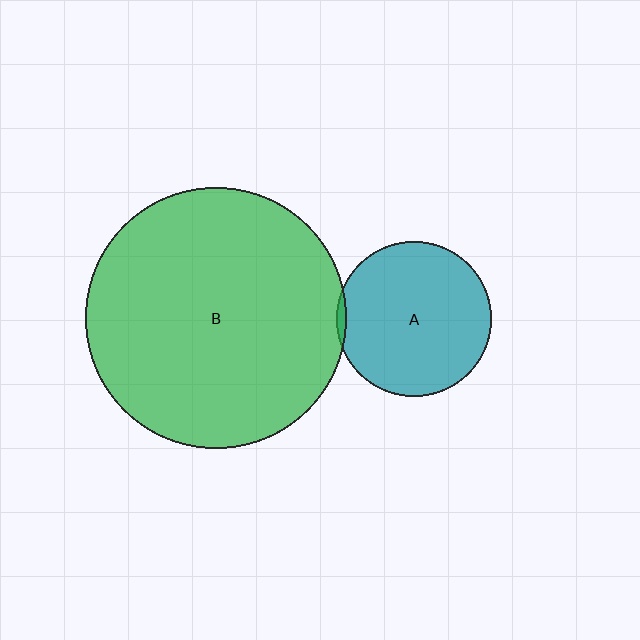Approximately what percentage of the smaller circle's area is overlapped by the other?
Approximately 5%.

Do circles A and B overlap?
Yes.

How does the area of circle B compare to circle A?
Approximately 2.8 times.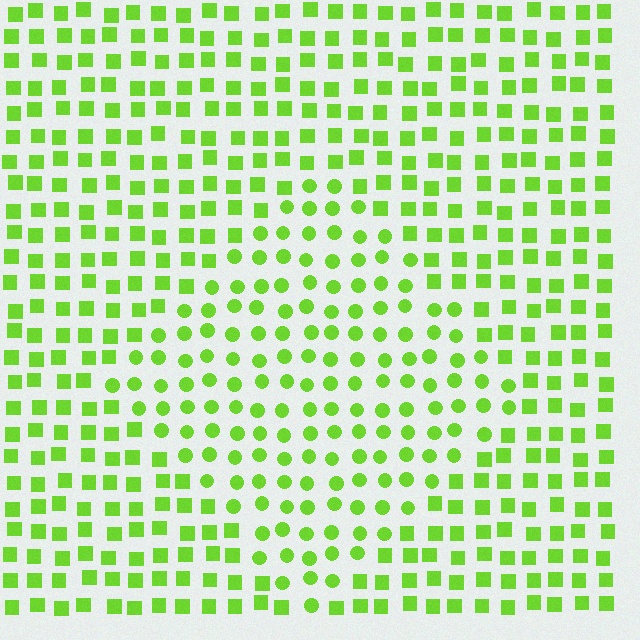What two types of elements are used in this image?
The image uses circles inside the diamond region and squares outside it.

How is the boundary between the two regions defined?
The boundary is defined by a change in element shape: circles inside vs. squares outside. All elements share the same color and spacing.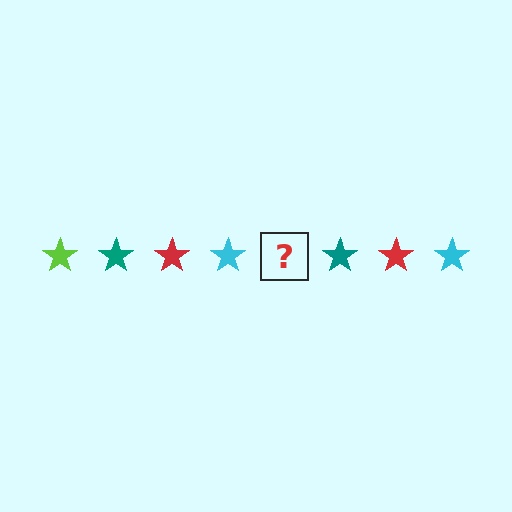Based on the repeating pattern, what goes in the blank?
The blank should be a lime star.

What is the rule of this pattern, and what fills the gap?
The rule is that the pattern cycles through lime, teal, red, cyan stars. The gap should be filled with a lime star.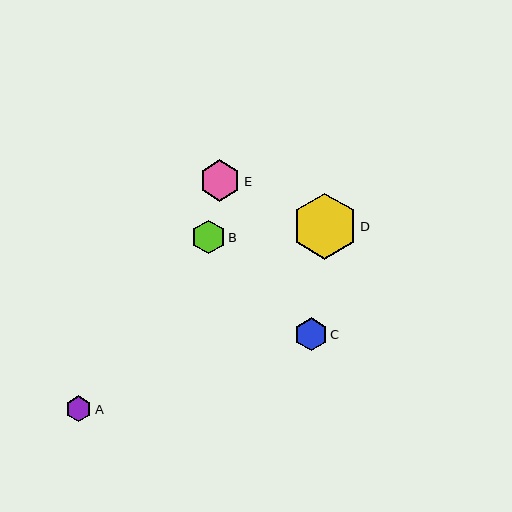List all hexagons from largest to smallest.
From largest to smallest: D, E, B, C, A.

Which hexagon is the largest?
Hexagon D is the largest with a size of approximately 66 pixels.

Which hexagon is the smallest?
Hexagon A is the smallest with a size of approximately 26 pixels.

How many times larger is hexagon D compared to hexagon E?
Hexagon D is approximately 1.6 times the size of hexagon E.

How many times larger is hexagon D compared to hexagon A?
Hexagon D is approximately 2.5 times the size of hexagon A.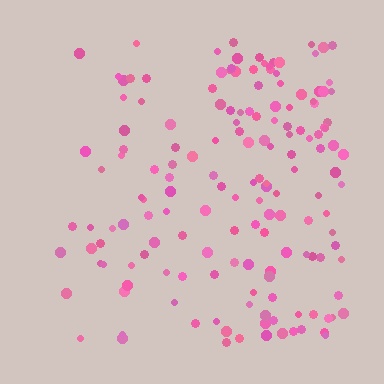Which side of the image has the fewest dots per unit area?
The left.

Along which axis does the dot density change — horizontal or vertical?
Horizontal.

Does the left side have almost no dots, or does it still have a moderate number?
Still a moderate number, just noticeably fewer than the right.